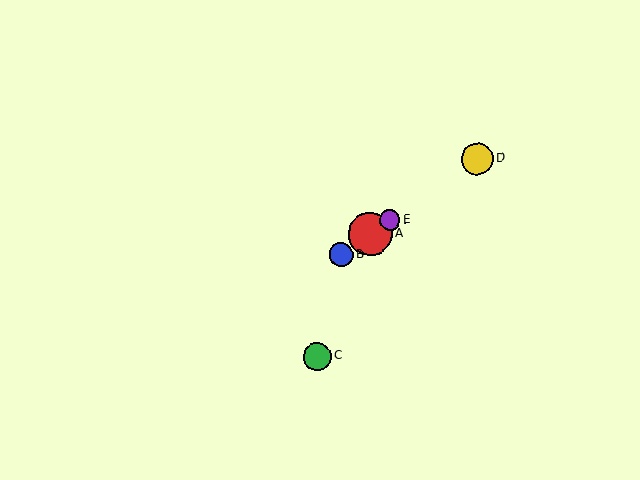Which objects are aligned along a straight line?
Objects A, B, D, E are aligned along a straight line.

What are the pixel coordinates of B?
Object B is at (341, 255).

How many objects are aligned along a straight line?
4 objects (A, B, D, E) are aligned along a straight line.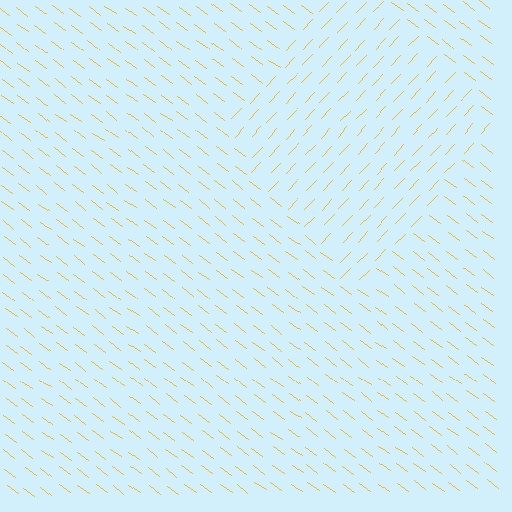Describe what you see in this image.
The image is filled with small yellow line segments. A diamond region in the image has lines oriented differently from the surrounding lines, creating a visible texture boundary.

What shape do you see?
I see a diamond.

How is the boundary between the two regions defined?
The boundary is defined purely by a change in line orientation (approximately 83 degrees difference). All lines are the same color and thickness.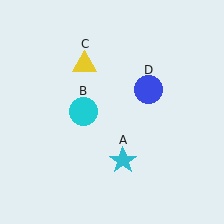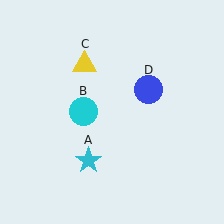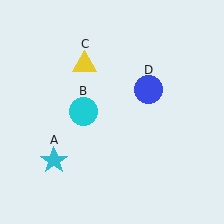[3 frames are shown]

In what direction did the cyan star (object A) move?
The cyan star (object A) moved left.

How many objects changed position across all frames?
1 object changed position: cyan star (object A).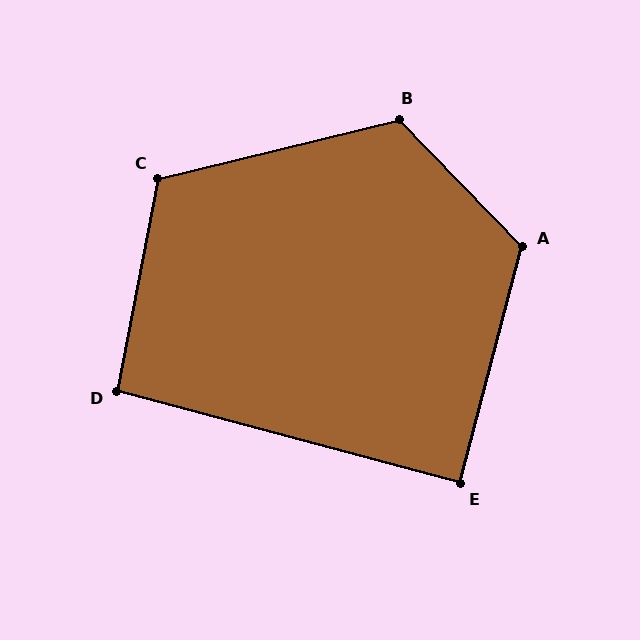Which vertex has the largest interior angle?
A, at approximately 121 degrees.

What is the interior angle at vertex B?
Approximately 121 degrees (obtuse).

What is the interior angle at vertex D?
Approximately 94 degrees (approximately right).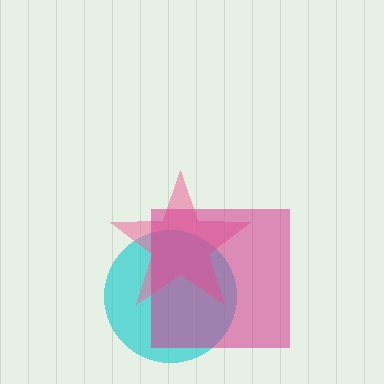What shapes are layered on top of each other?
The layered shapes are: a cyan circle, a pink star, a magenta square.